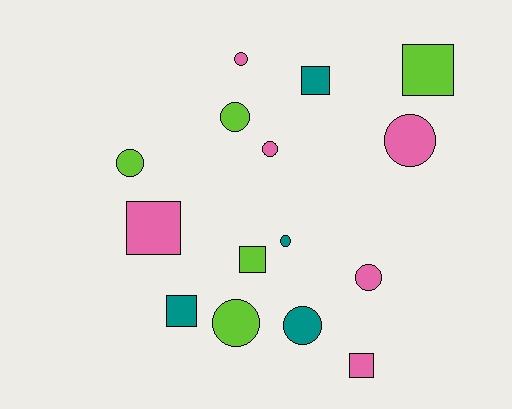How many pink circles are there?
There are 4 pink circles.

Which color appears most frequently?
Pink, with 6 objects.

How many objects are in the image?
There are 15 objects.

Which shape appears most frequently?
Circle, with 9 objects.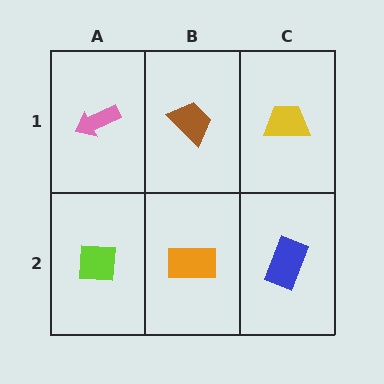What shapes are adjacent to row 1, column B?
An orange rectangle (row 2, column B), a pink arrow (row 1, column A), a yellow trapezoid (row 1, column C).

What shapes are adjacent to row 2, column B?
A brown trapezoid (row 1, column B), a lime square (row 2, column A), a blue rectangle (row 2, column C).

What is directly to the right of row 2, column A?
An orange rectangle.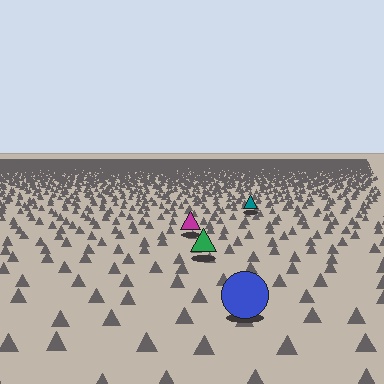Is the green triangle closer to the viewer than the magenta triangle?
Yes. The green triangle is closer — you can tell from the texture gradient: the ground texture is coarser near it.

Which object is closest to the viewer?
The blue circle is closest. The texture marks near it are larger and more spread out.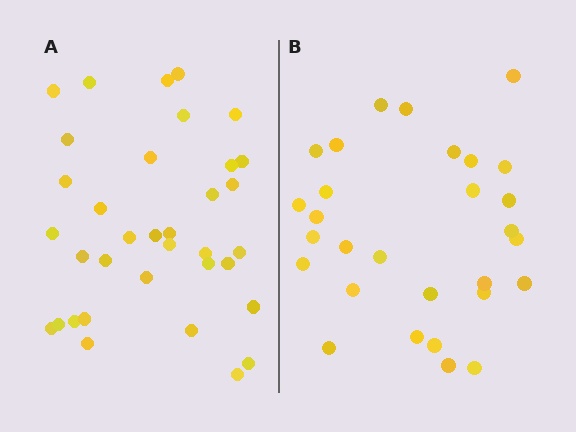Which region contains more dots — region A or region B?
Region A (the left region) has more dots.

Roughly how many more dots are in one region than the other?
Region A has about 6 more dots than region B.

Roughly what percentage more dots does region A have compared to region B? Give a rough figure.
About 20% more.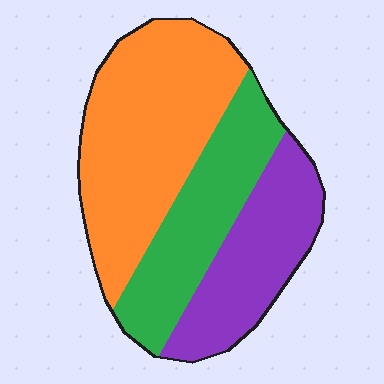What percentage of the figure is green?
Green covers roughly 30% of the figure.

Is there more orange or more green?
Orange.